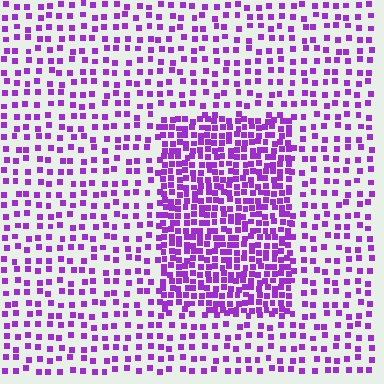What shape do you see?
I see a rectangle.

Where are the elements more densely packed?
The elements are more densely packed inside the rectangle boundary.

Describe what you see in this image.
The image contains small purple elements arranged at two different densities. A rectangle-shaped region is visible where the elements are more densely packed than the surrounding area.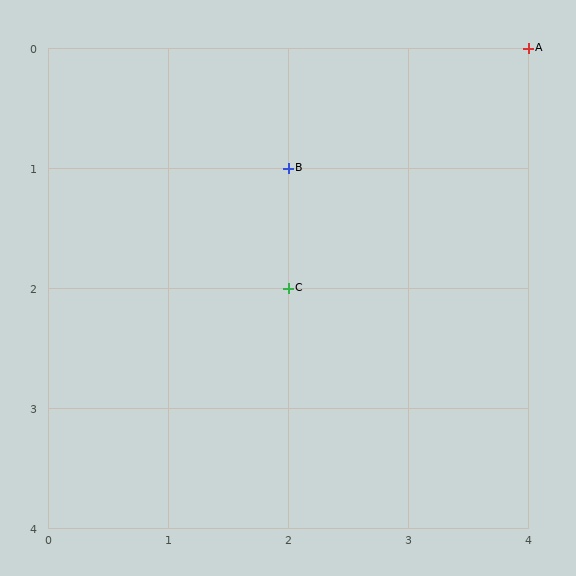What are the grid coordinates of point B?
Point B is at grid coordinates (2, 1).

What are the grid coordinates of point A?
Point A is at grid coordinates (4, 0).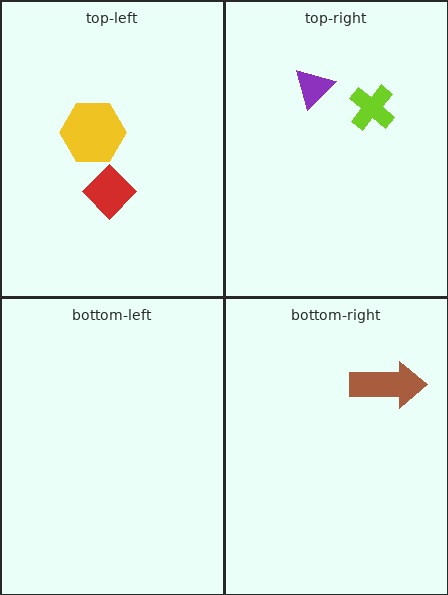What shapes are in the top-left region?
The red diamond, the yellow hexagon.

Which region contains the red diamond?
The top-left region.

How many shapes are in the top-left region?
2.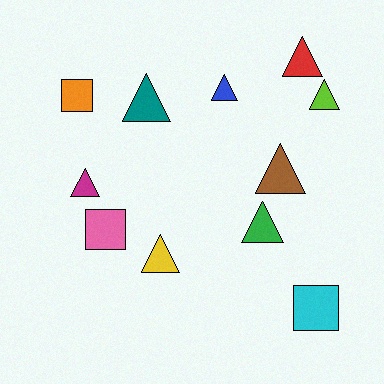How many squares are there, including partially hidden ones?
There are 3 squares.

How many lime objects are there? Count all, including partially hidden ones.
There is 1 lime object.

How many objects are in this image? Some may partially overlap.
There are 11 objects.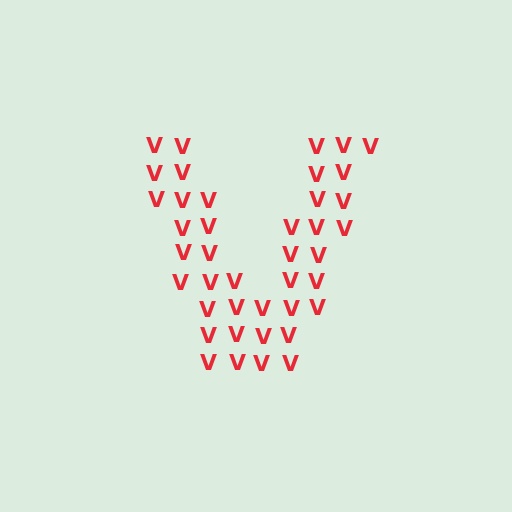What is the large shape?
The large shape is the letter V.